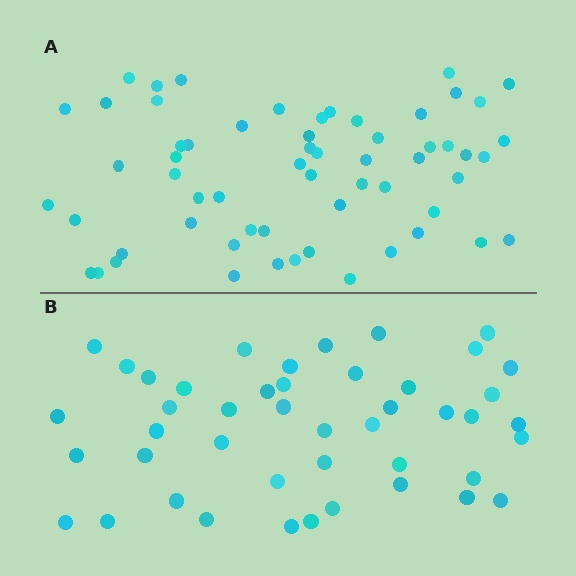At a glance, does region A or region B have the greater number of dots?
Region A (the top region) has more dots.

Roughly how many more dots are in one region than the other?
Region A has approximately 15 more dots than region B.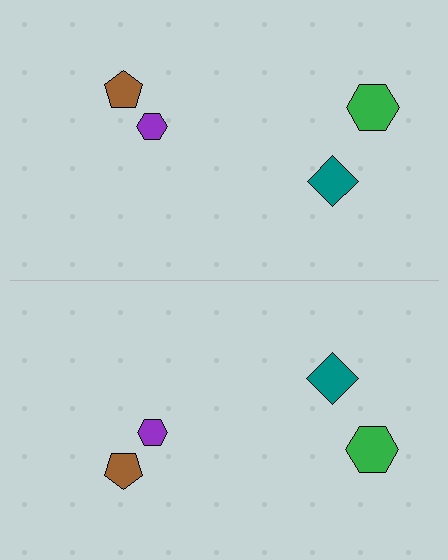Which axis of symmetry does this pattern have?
The pattern has a horizontal axis of symmetry running through the center of the image.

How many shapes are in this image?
There are 8 shapes in this image.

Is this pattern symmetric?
Yes, this pattern has bilateral (reflection) symmetry.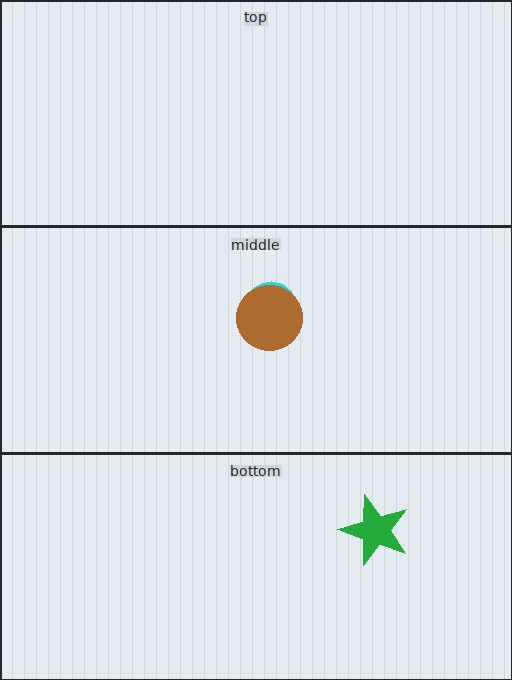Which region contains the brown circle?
The middle region.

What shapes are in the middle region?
The cyan semicircle, the brown circle.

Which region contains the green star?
The bottom region.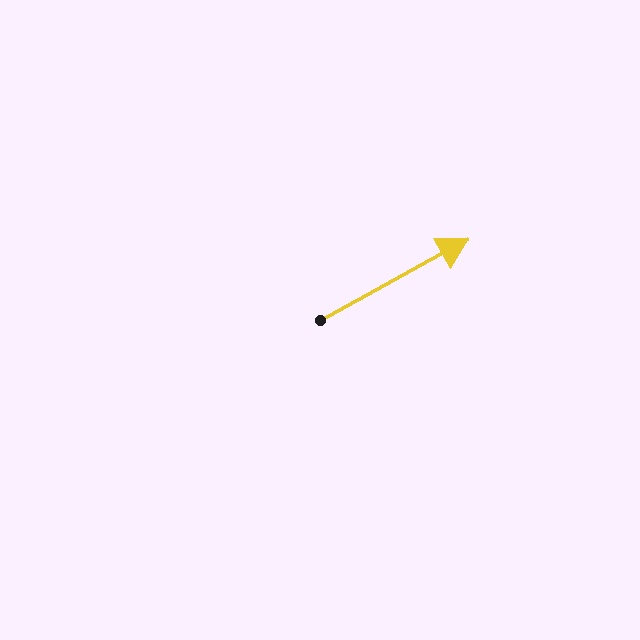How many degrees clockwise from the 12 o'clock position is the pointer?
Approximately 61 degrees.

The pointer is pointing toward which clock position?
Roughly 2 o'clock.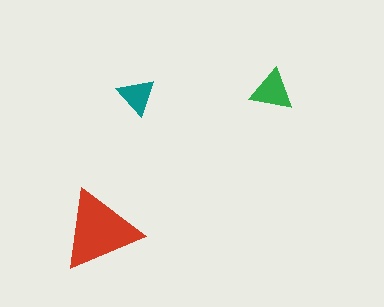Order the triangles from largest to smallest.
the red one, the green one, the teal one.